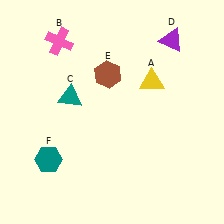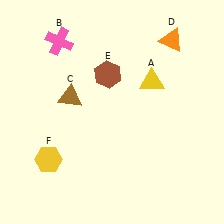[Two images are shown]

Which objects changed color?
C changed from teal to brown. D changed from purple to orange. F changed from teal to yellow.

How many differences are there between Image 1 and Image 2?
There are 3 differences between the two images.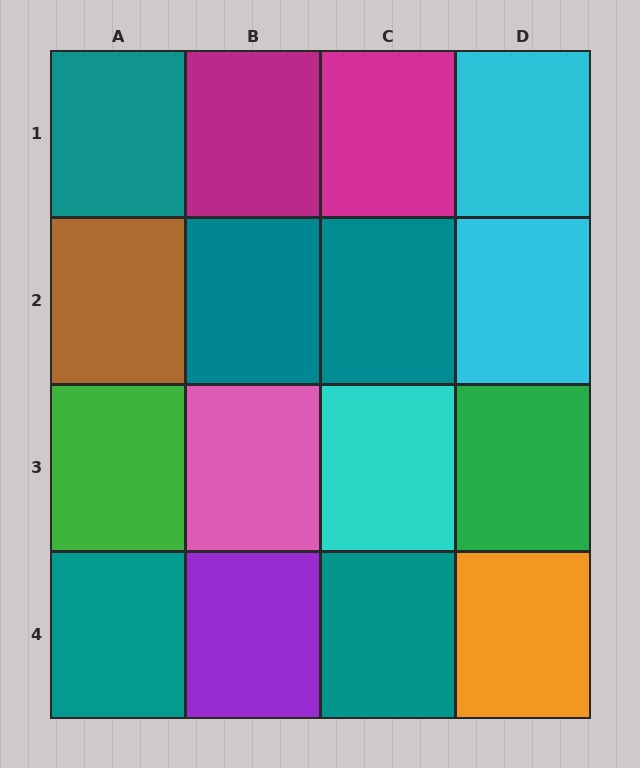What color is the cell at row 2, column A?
Brown.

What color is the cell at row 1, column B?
Magenta.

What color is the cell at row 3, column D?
Green.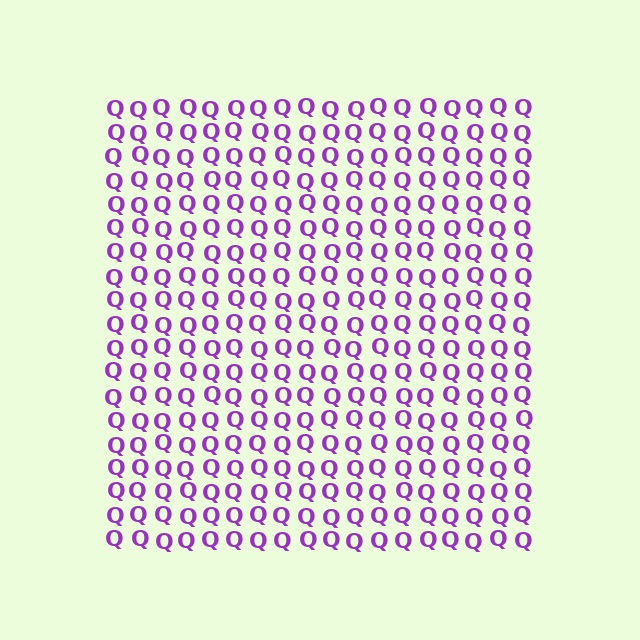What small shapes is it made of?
It is made of small letter Q's.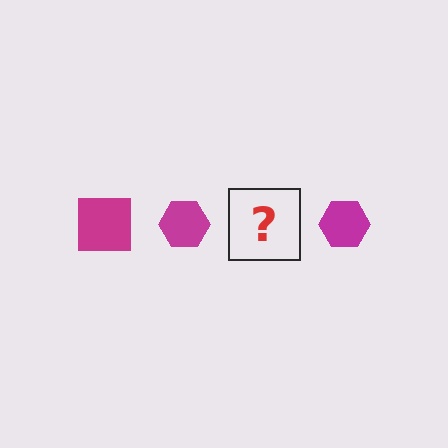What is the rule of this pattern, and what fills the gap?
The rule is that the pattern cycles through square, hexagon shapes in magenta. The gap should be filled with a magenta square.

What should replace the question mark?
The question mark should be replaced with a magenta square.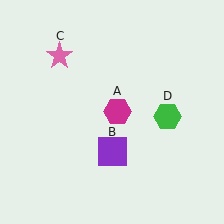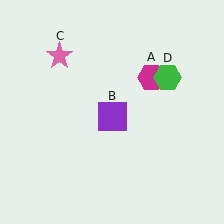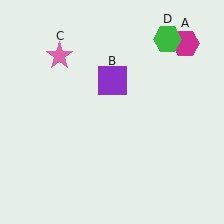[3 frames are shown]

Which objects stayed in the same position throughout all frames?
Pink star (object C) remained stationary.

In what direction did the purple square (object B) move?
The purple square (object B) moved up.